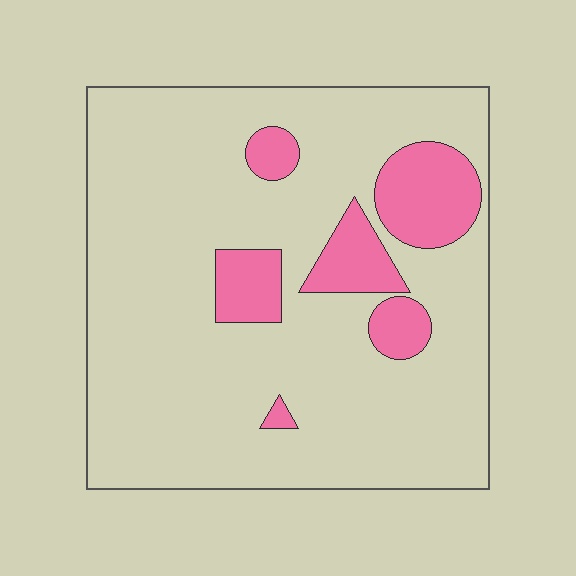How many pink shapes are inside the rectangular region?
6.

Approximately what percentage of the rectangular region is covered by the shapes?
Approximately 15%.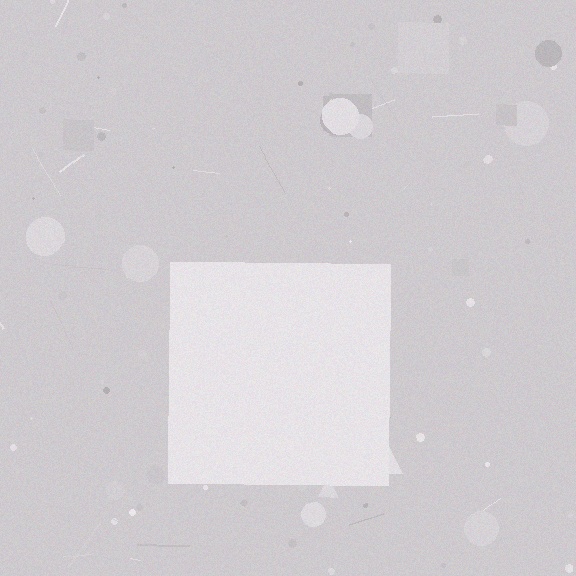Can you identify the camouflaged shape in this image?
The camouflaged shape is a square.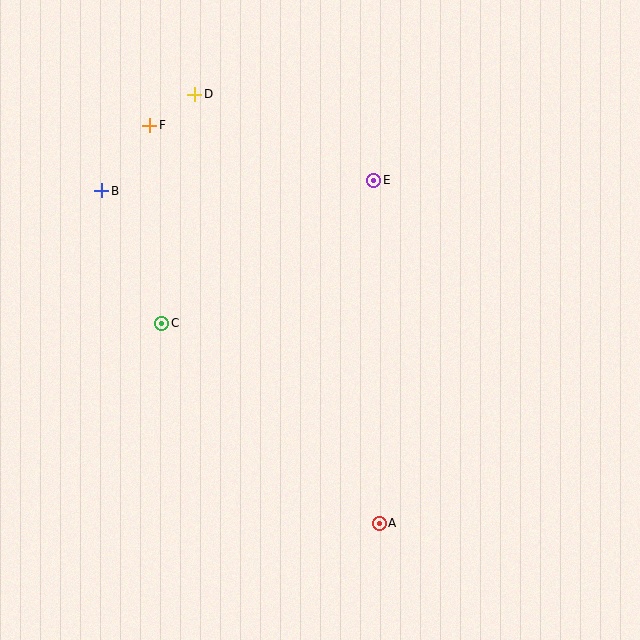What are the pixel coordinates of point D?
Point D is at (195, 94).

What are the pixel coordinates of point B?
Point B is at (102, 191).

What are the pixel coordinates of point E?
Point E is at (374, 180).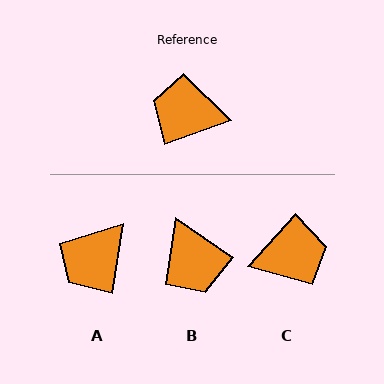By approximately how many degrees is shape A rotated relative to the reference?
Approximately 61 degrees counter-clockwise.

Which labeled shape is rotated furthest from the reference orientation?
C, about 152 degrees away.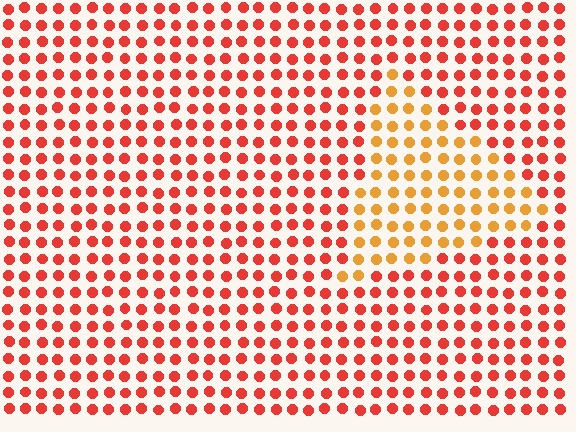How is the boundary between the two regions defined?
The boundary is defined purely by a slight shift in hue (about 34 degrees). Spacing, size, and orientation are identical on both sides.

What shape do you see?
I see a triangle.